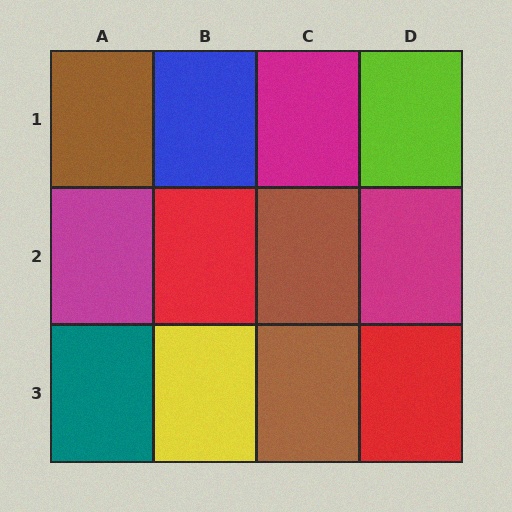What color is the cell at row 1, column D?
Lime.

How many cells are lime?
1 cell is lime.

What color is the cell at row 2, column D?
Magenta.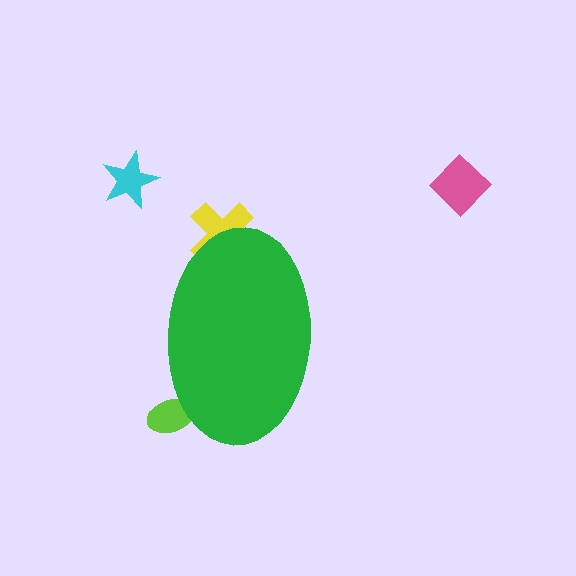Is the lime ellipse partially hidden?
Yes, the lime ellipse is partially hidden behind the green ellipse.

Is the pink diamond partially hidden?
No, the pink diamond is fully visible.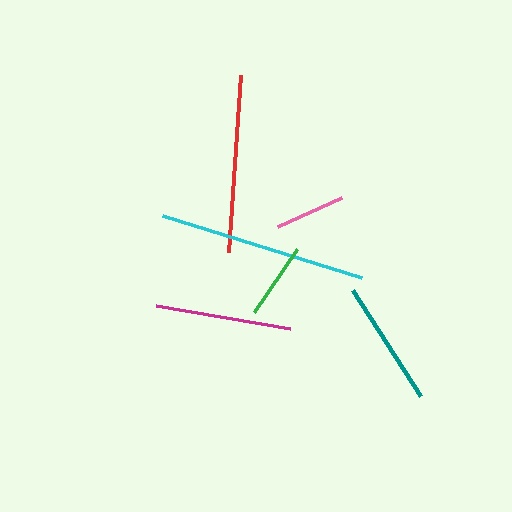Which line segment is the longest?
The cyan line is the longest at approximately 209 pixels.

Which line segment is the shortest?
The pink line is the shortest at approximately 71 pixels.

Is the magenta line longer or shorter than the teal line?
The magenta line is longer than the teal line.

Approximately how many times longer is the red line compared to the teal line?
The red line is approximately 1.4 times the length of the teal line.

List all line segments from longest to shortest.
From longest to shortest: cyan, red, magenta, teal, green, pink.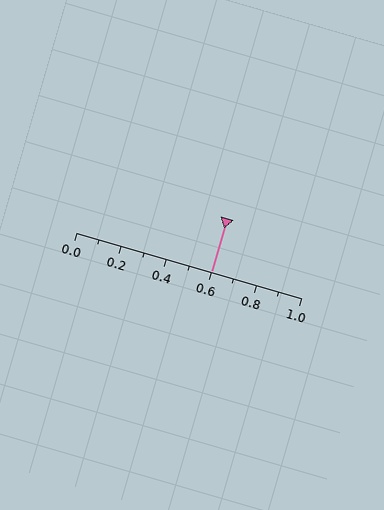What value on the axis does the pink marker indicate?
The marker indicates approximately 0.6.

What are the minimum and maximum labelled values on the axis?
The axis runs from 0.0 to 1.0.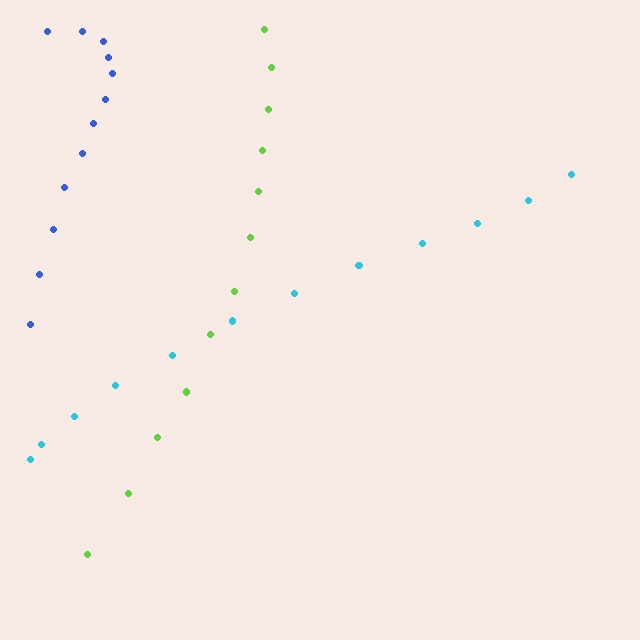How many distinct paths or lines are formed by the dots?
There are 3 distinct paths.